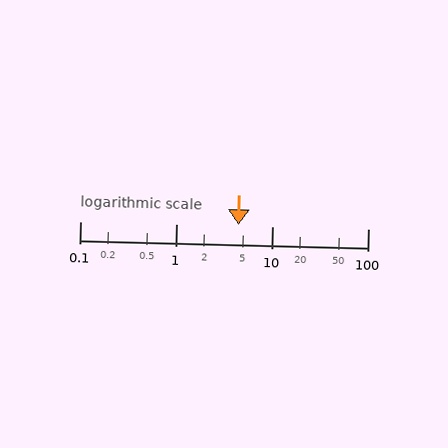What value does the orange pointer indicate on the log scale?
The pointer indicates approximately 4.5.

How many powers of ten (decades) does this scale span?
The scale spans 3 decades, from 0.1 to 100.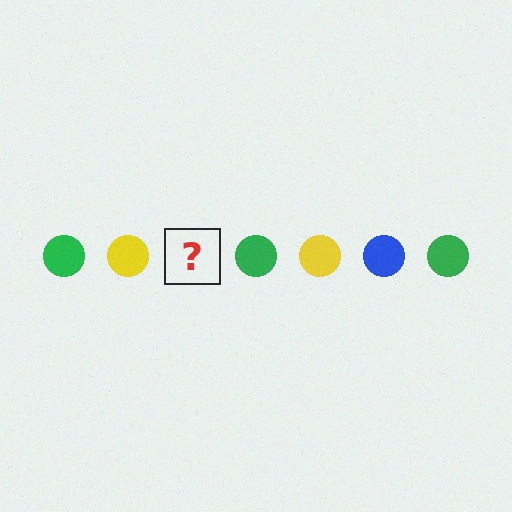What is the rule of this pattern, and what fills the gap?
The rule is that the pattern cycles through green, yellow, blue circles. The gap should be filled with a blue circle.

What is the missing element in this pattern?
The missing element is a blue circle.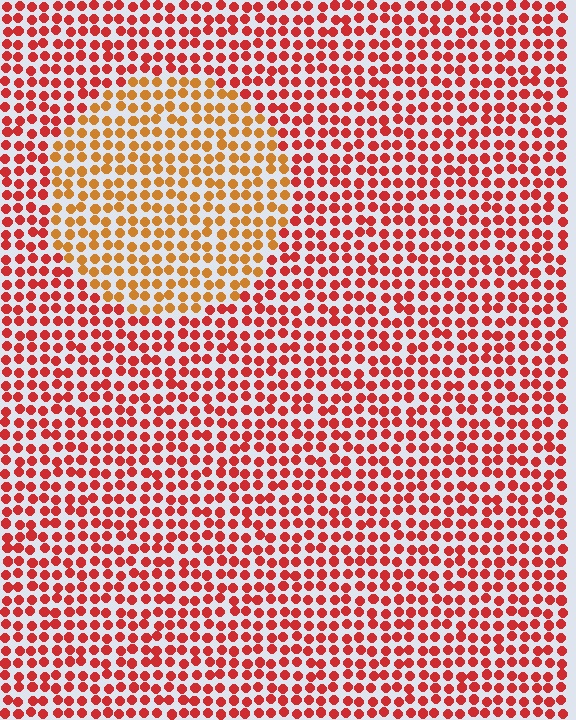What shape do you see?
I see a circle.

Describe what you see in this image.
The image is filled with small red elements in a uniform arrangement. A circle-shaped region is visible where the elements are tinted to a slightly different hue, forming a subtle color boundary.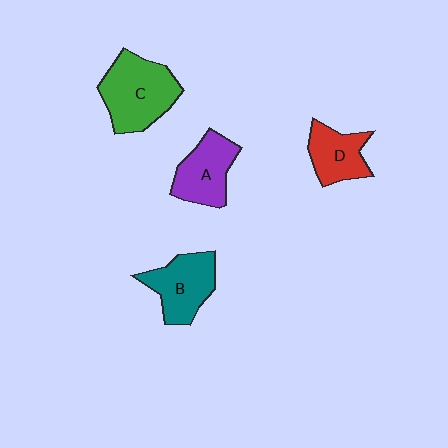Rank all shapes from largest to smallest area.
From largest to smallest: C (green), B (teal), A (purple), D (red).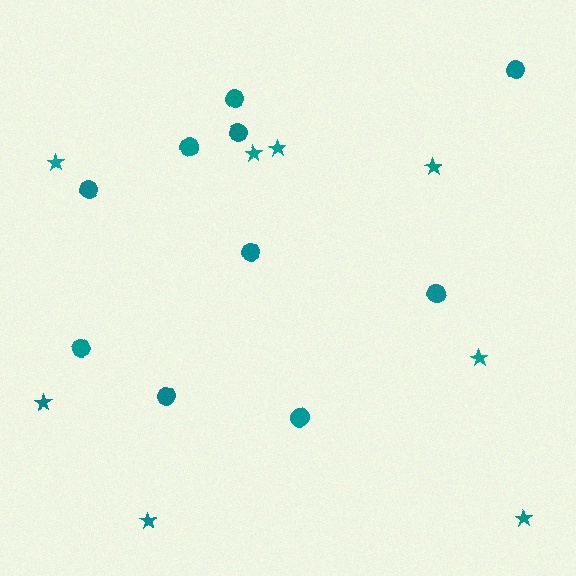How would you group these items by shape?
There are 2 groups: one group of circles (10) and one group of stars (8).